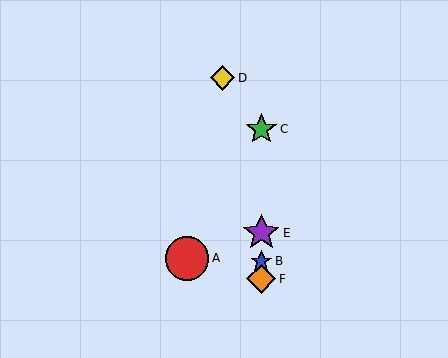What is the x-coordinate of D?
Object D is at x≈223.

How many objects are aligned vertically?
4 objects (B, C, E, F) are aligned vertically.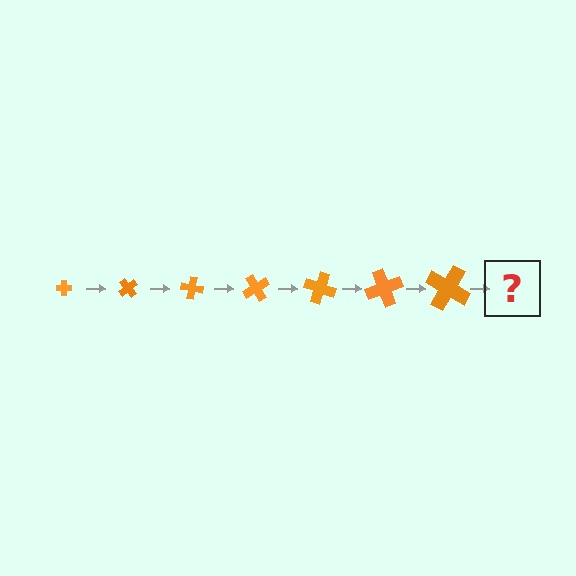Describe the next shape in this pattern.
It should be a cross, larger than the previous one and rotated 350 degrees from the start.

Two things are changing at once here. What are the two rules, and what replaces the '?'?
The two rules are that the cross grows larger each step and it rotates 50 degrees each step. The '?' should be a cross, larger than the previous one and rotated 350 degrees from the start.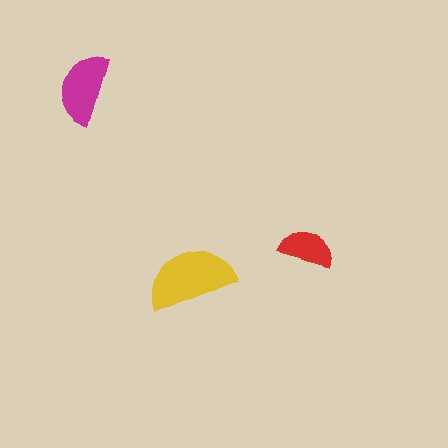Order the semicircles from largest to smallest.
the yellow one, the magenta one, the red one.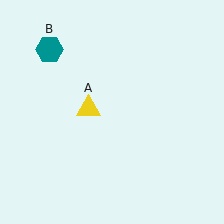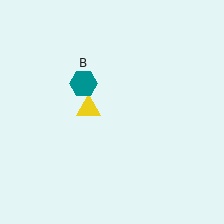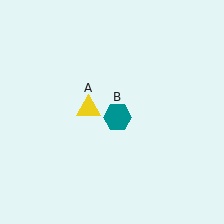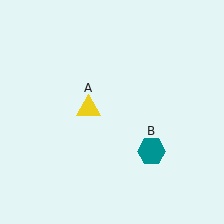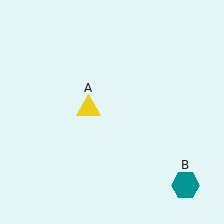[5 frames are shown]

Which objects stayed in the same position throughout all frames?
Yellow triangle (object A) remained stationary.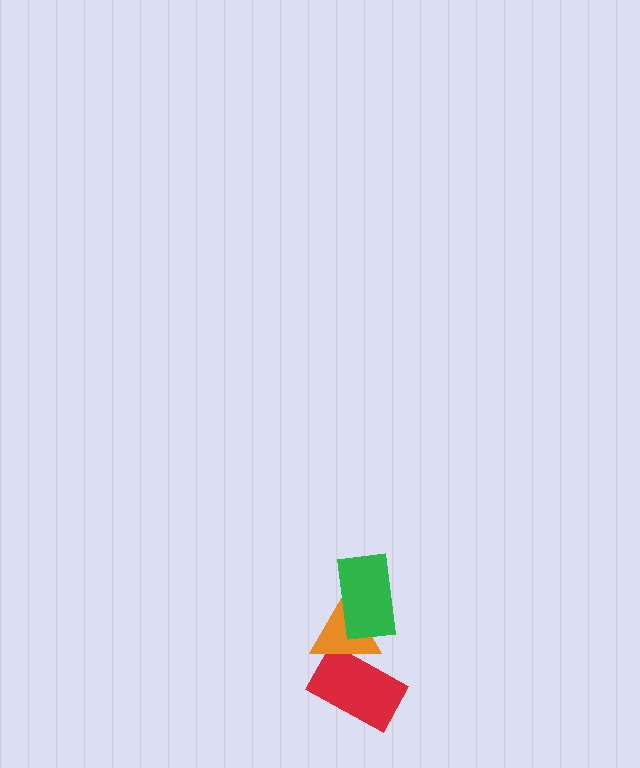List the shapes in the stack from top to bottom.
From top to bottom: the green rectangle, the orange triangle, the red rectangle.